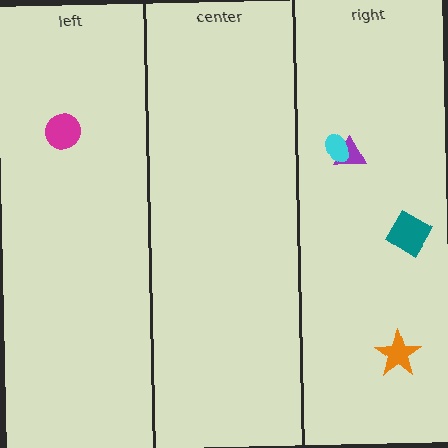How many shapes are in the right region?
4.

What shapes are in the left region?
The magenta circle.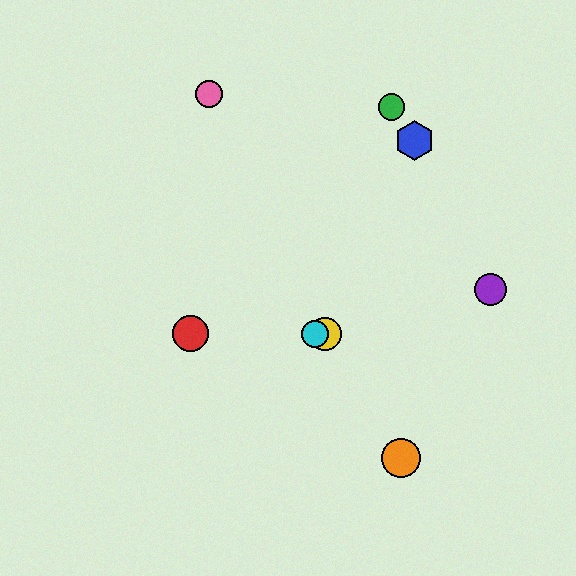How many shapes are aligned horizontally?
3 shapes (the red circle, the yellow circle, the cyan circle) are aligned horizontally.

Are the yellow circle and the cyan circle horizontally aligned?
Yes, both are at y≈334.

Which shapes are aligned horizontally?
The red circle, the yellow circle, the cyan circle are aligned horizontally.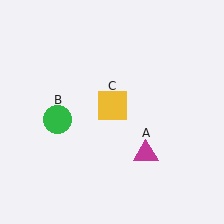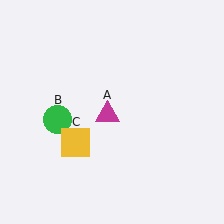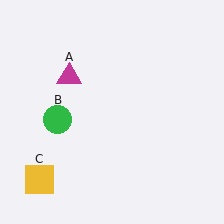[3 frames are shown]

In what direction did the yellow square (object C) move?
The yellow square (object C) moved down and to the left.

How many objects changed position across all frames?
2 objects changed position: magenta triangle (object A), yellow square (object C).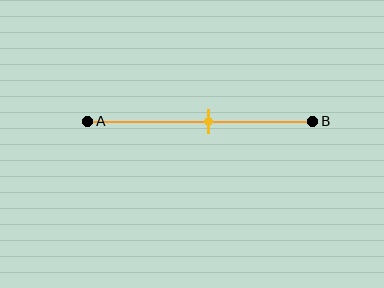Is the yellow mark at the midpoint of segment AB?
No, the mark is at about 55% from A, not at the 50% midpoint.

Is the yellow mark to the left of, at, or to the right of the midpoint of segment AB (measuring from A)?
The yellow mark is to the right of the midpoint of segment AB.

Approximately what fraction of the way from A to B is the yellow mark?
The yellow mark is approximately 55% of the way from A to B.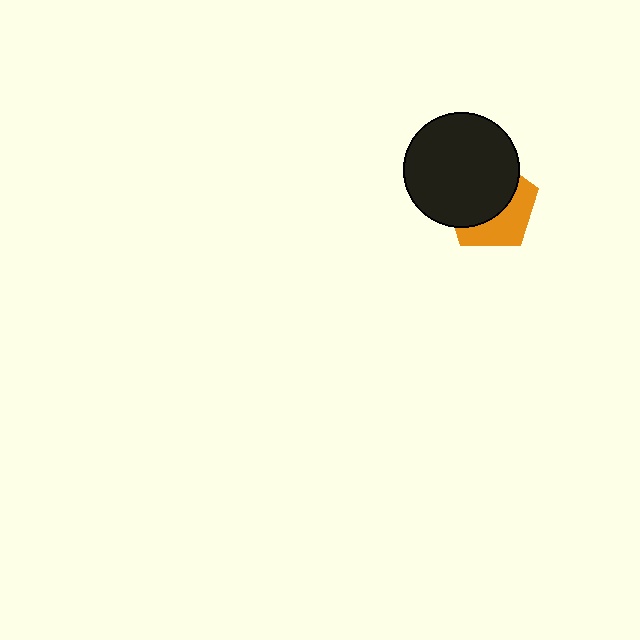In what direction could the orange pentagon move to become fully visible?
The orange pentagon could move toward the lower-right. That would shift it out from behind the black circle entirely.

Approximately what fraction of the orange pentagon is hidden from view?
Roughly 59% of the orange pentagon is hidden behind the black circle.